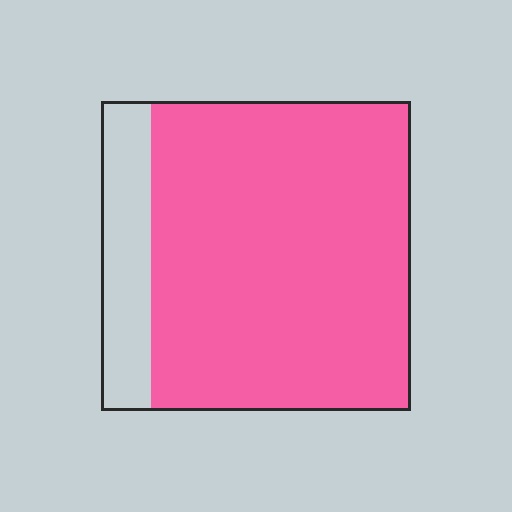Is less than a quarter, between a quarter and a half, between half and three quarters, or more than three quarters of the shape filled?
More than three quarters.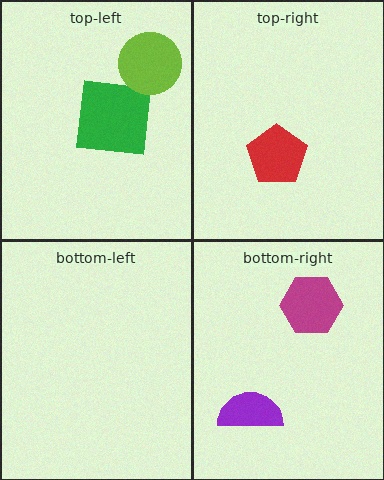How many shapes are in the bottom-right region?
2.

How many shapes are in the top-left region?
2.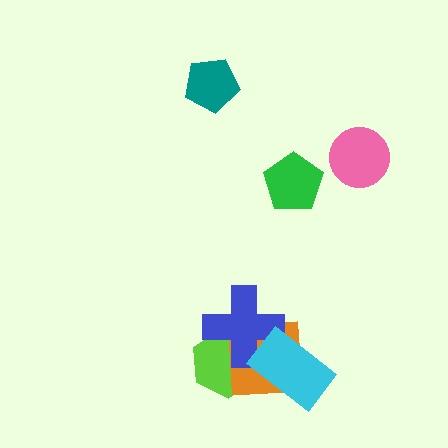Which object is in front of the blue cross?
The cyan rectangle is in front of the blue cross.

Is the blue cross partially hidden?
Yes, it is partially covered by another shape.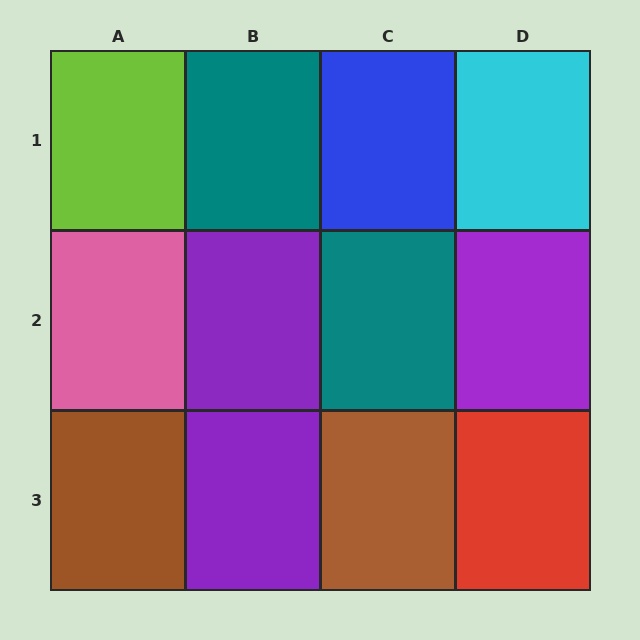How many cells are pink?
1 cell is pink.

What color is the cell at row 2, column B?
Purple.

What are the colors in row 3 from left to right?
Brown, purple, brown, red.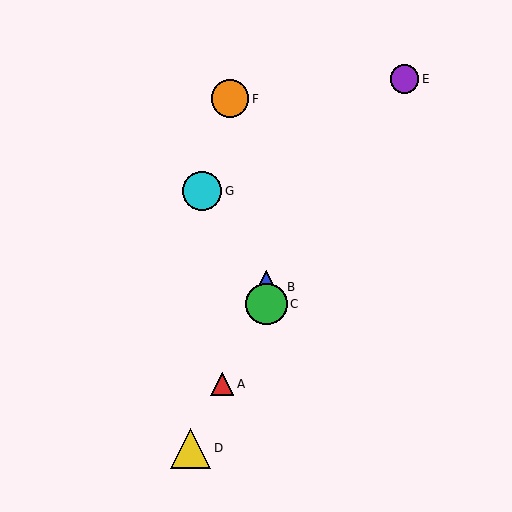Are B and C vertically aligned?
Yes, both are at x≈266.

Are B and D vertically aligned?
No, B is at x≈266 and D is at x≈191.